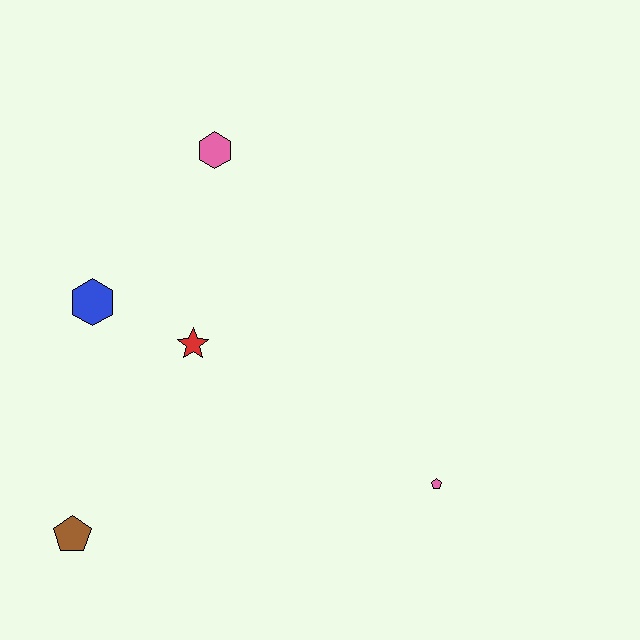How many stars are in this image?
There is 1 star.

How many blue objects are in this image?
There is 1 blue object.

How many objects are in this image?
There are 5 objects.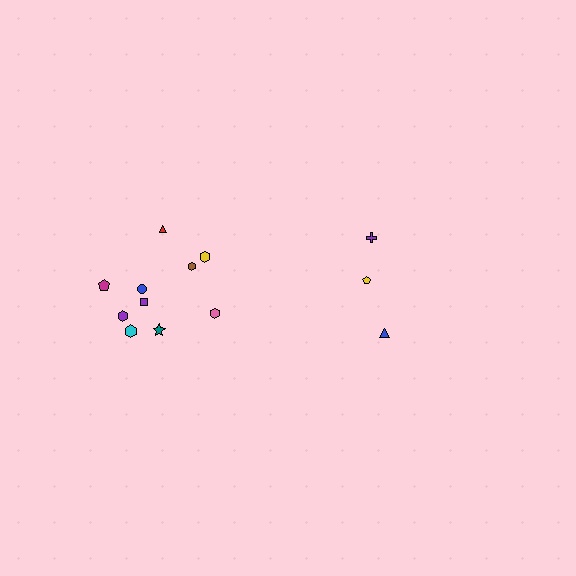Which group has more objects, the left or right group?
The left group.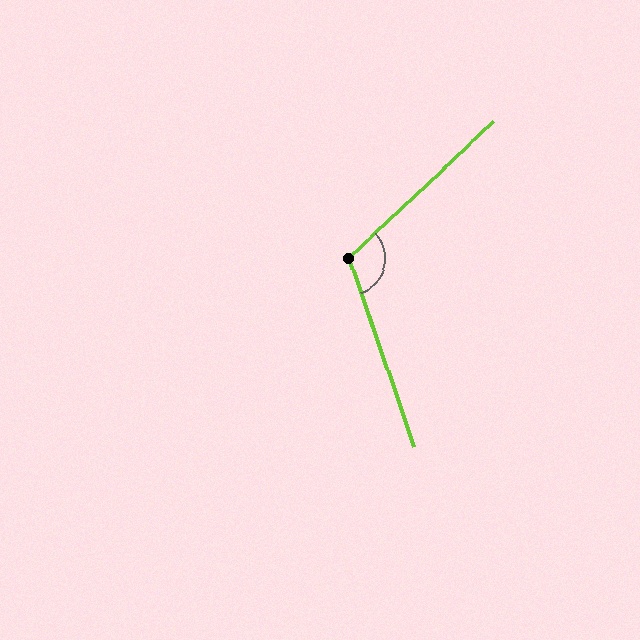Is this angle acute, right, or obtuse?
It is obtuse.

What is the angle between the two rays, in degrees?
Approximately 115 degrees.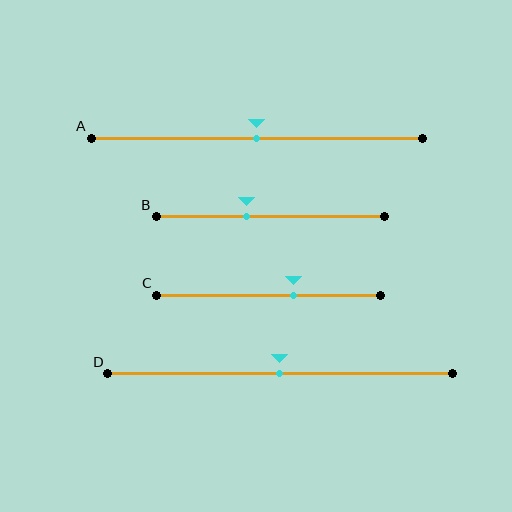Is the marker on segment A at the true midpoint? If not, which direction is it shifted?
Yes, the marker on segment A is at the true midpoint.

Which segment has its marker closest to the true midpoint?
Segment A has its marker closest to the true midpoint.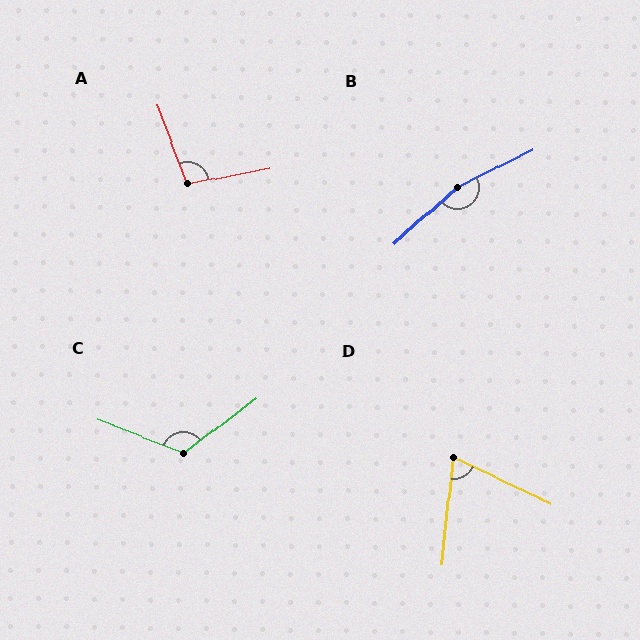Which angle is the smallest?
D, at approximately 71 degrees.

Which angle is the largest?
B, at approximately 164 degrees.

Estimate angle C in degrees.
Approximately 121 degrees.